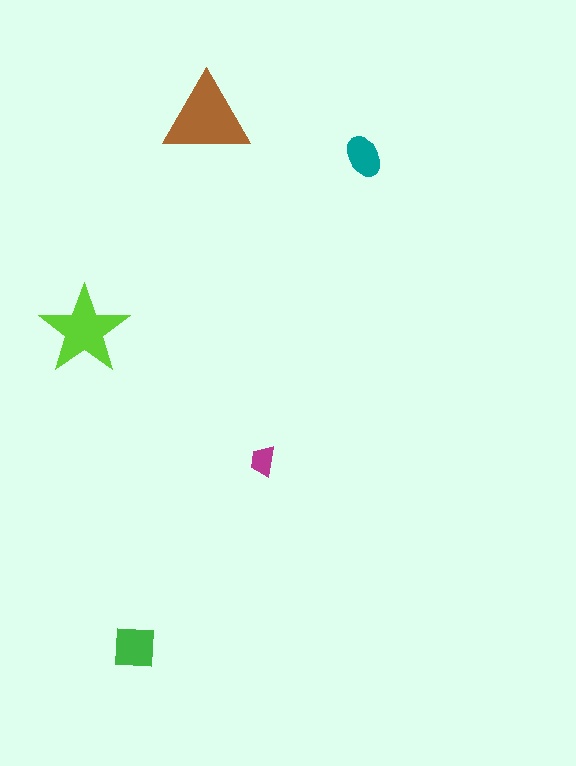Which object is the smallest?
The magenta trapezoid.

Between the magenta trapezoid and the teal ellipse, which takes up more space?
The teal ellipse.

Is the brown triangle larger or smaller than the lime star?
Larger.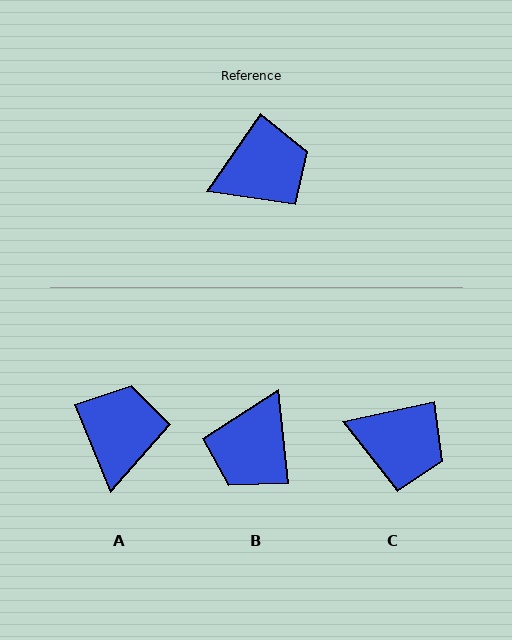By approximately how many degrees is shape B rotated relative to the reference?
Approximately 139 degrees clockwise.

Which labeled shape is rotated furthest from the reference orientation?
B, about 139 degrees away.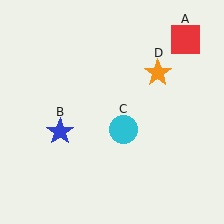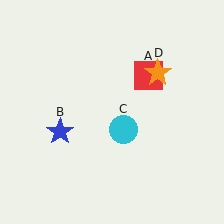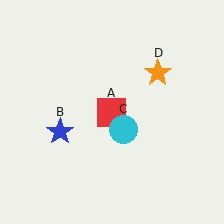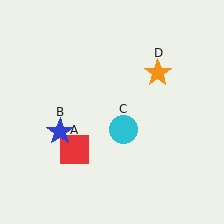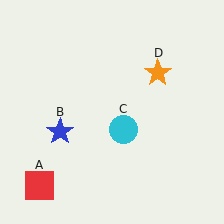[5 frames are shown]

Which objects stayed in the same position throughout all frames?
Blue star (object B) and cyan circle (object C) and orange star (object D) remained stationary.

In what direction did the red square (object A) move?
The red square (object A) moved down and to the left.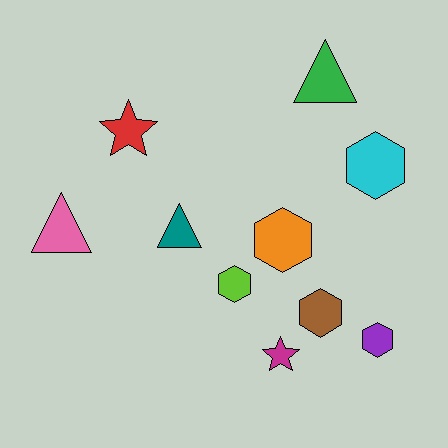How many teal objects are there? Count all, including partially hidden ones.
There is 1 teal object.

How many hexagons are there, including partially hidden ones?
There are 5 hexagons.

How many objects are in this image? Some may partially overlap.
There are 10 objects.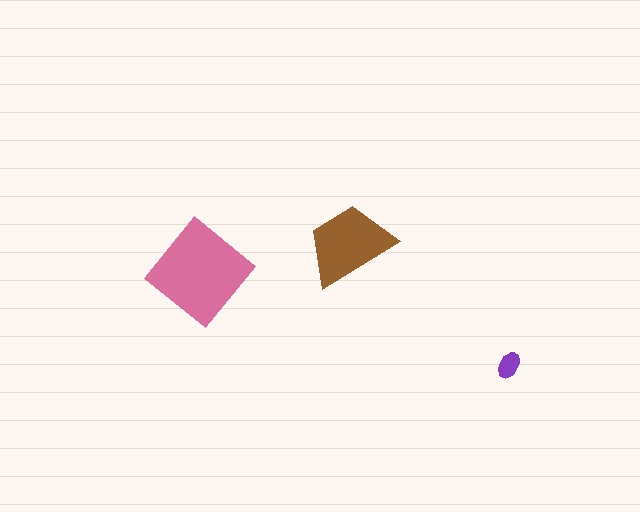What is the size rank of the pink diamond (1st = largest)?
1st.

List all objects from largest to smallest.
The pink diamond, the brown trapezoid, the purple ellipse.